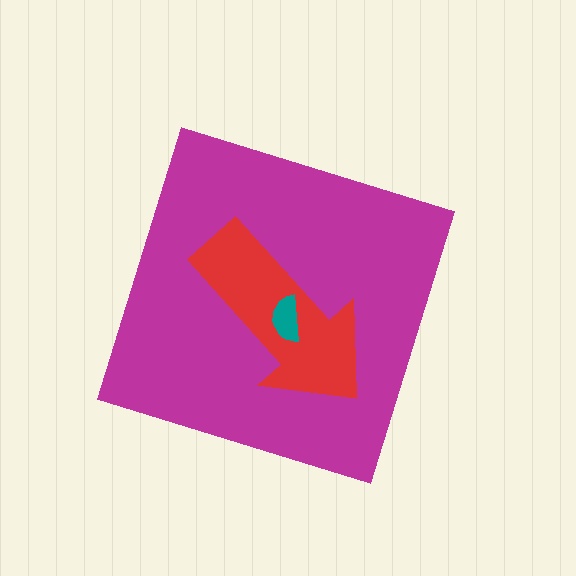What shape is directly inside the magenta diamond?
The red arrow.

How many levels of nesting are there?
3.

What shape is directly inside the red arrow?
The teal semicircle.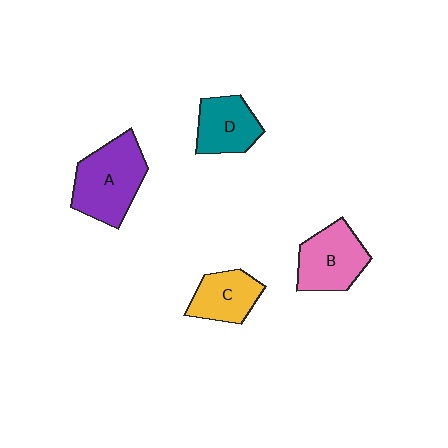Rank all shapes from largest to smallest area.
From largest to smallest: A (purple), B (pink), D (teal), C (yellow).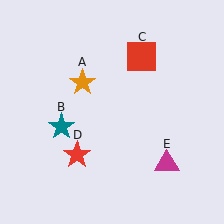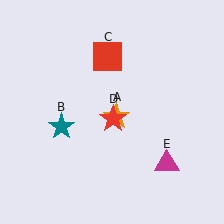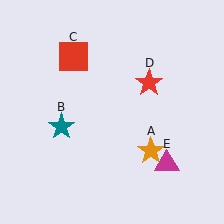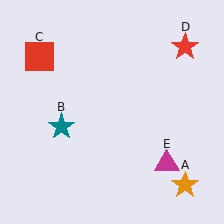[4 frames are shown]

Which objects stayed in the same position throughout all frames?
Teal star (object B) and magenta triangle (object E) remained stationary.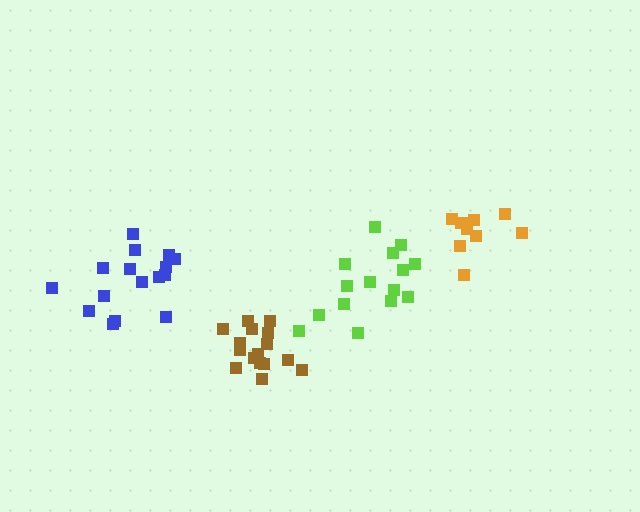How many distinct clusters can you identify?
There are 4 distinct clusters.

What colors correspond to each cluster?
The clusters are colored: brown, blue, orange, lime.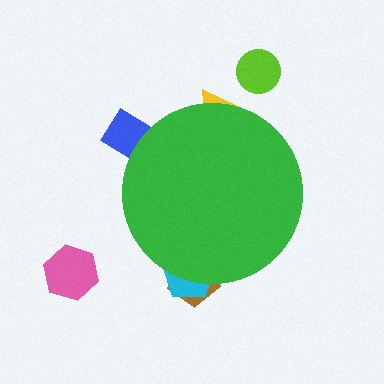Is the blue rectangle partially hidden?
Yes, the blue rectangle is partially hidden behind the green circle.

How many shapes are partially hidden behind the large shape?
4 shapes are partially hidden.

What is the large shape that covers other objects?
A green circle.